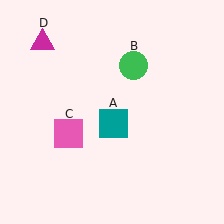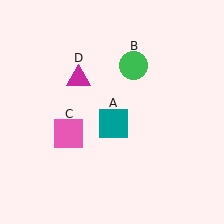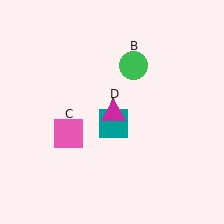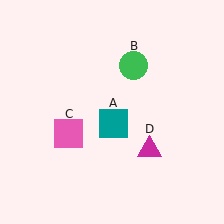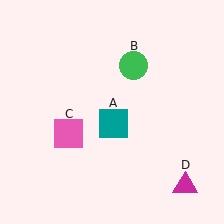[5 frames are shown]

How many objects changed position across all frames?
1 object changed position: magenta triangle (object D).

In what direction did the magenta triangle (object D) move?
The magenta triangle (object D) moved down and to the right.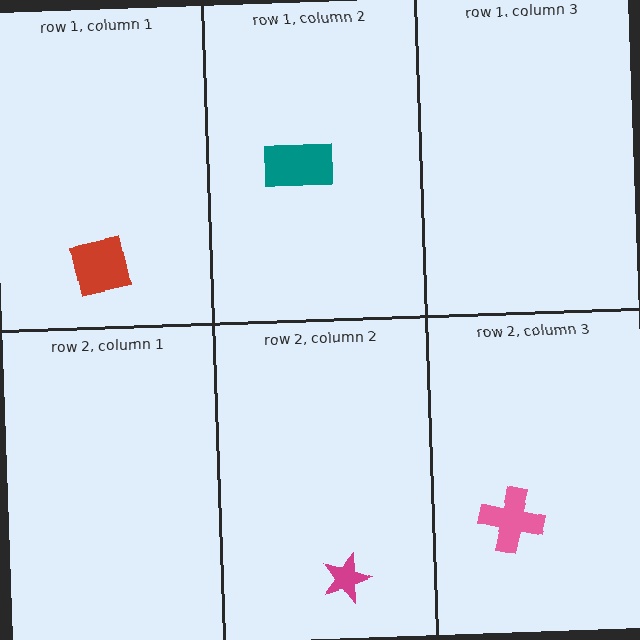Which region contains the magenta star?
The row 2, column 2 region.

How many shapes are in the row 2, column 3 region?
1.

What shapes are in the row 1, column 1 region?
The red square.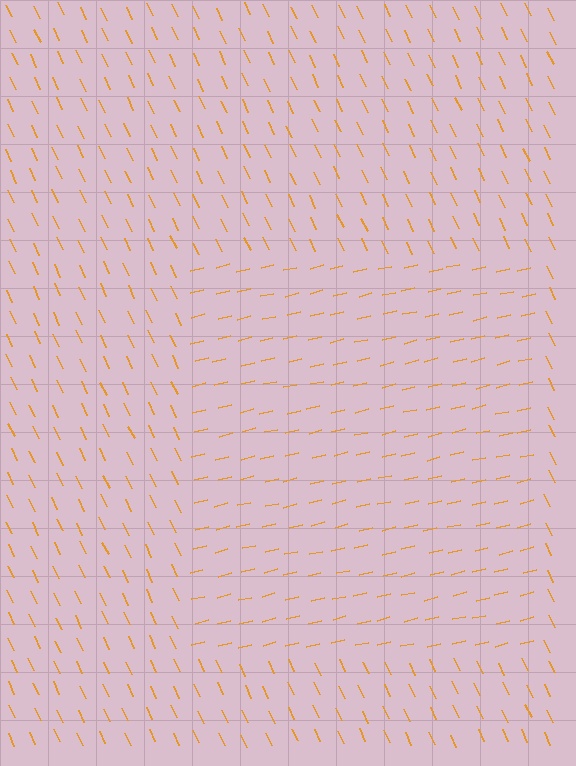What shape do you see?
I see a rectangle.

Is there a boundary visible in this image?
Yes, there is a texture boundary formed by a change in line orientation.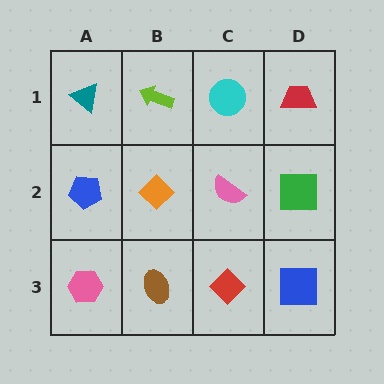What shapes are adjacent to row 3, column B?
An orange diamond (row 2, column B), a pink hexagon (row 3, column A), a red diamond (row 3, column C).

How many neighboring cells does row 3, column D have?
2.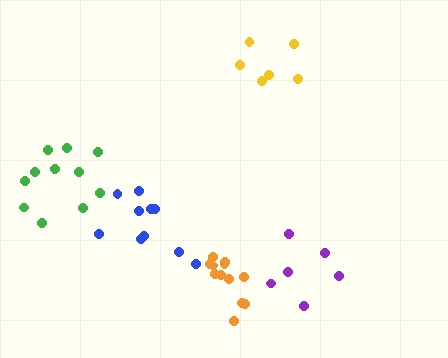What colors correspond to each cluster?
The clusters are colored: orange, purple, blue, green, yellow.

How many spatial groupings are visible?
There are 5 spatial groupings.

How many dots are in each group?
Group 1: 12 dots, Group 2: 6 dots, Group 3: 10 dots, Group 4: 11 dots, Group 5: 6 dots (45 total).